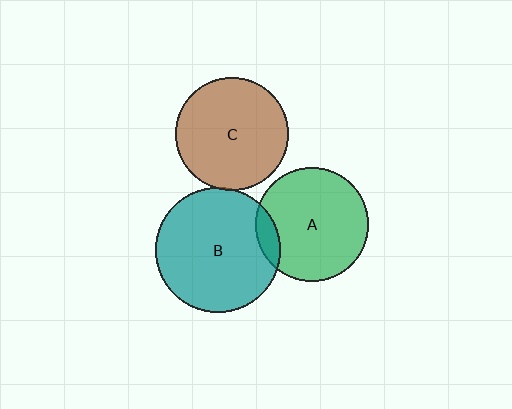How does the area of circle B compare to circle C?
Approximately 1.2 times.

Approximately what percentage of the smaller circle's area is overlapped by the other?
Approximately 10%.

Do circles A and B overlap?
Yes.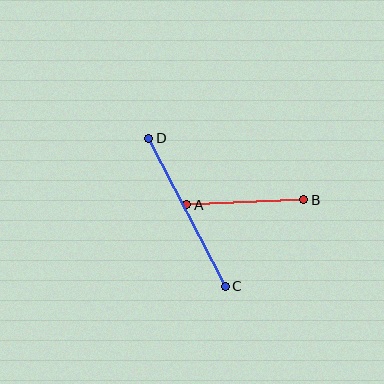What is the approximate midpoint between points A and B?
The midpoint is at approximately (245, 202) pixels.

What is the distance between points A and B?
The distance is approximately 117 pixels.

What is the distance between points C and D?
The distance is approximately 166 pixels.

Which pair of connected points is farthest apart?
Points C and D are farthest apart.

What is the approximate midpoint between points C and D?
The midpoint is at approximately (187, 212) pixels.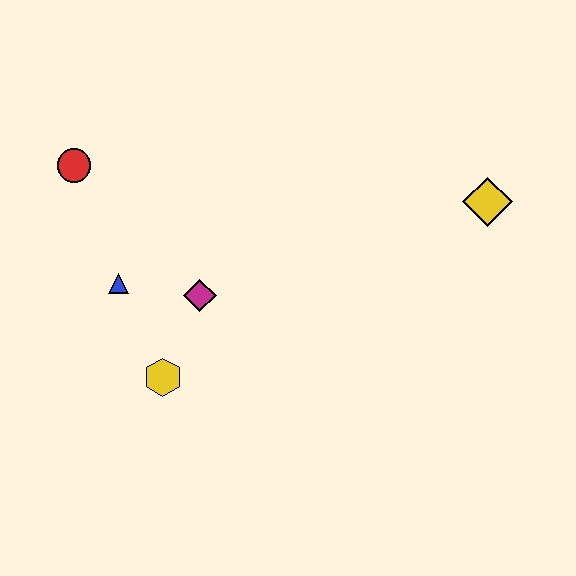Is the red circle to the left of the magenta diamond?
Yes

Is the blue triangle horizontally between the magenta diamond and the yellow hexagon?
No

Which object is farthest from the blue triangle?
The yellow diamond is farthest from the blue triangle.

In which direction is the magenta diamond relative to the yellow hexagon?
The magenta diamond is above the yellow hexagon.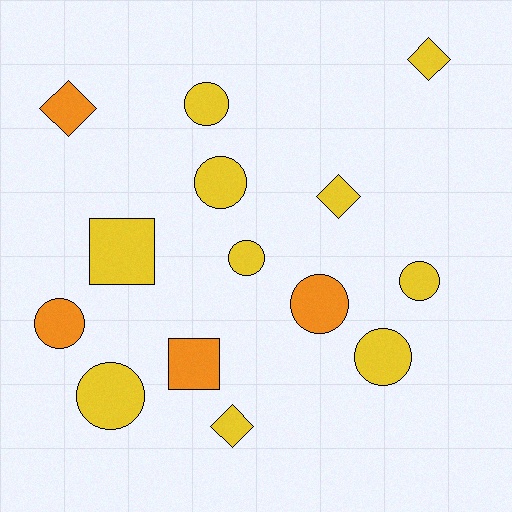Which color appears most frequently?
Yellow, with 10 objects.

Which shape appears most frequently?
Circle, with 8 objects.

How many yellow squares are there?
There is 1 yellow square.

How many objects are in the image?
There are 14 objects.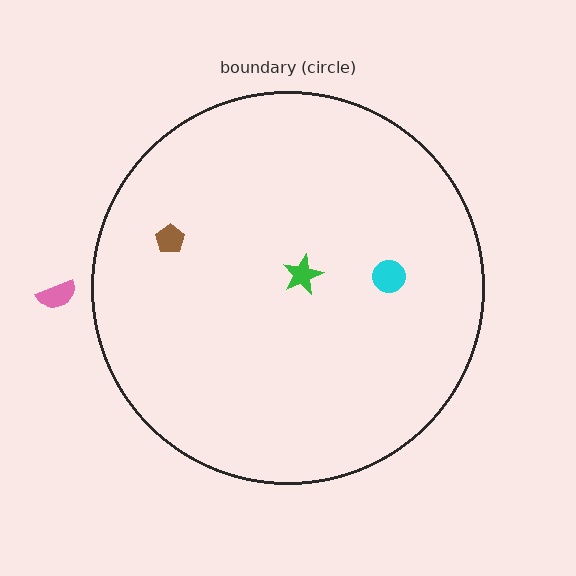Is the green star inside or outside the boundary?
Inside.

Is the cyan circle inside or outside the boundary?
Inside.